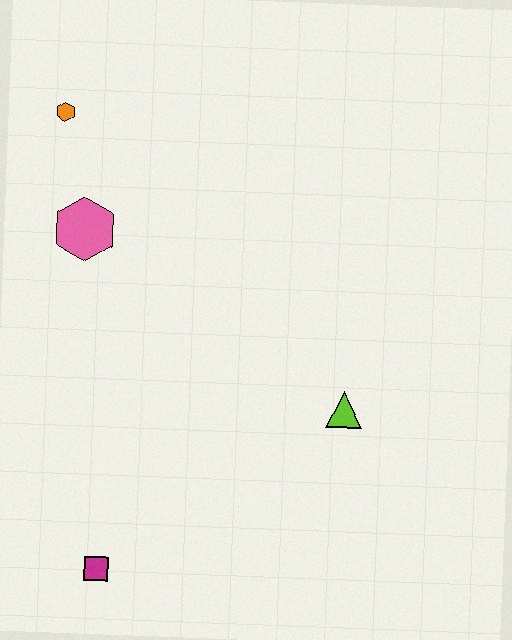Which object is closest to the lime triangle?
The magenta square is closest to the lime triangle.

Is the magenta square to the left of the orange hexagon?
No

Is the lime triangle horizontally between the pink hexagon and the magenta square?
No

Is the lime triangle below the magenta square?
No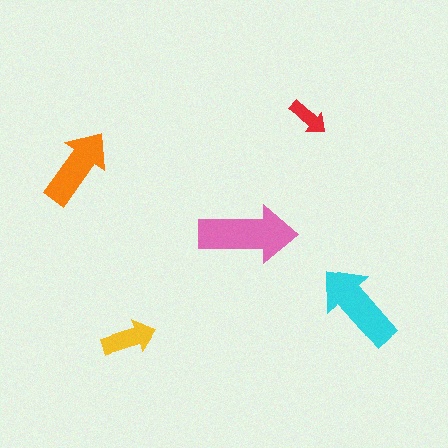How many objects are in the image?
There are 5 objects in the image.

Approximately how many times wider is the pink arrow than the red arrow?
About 2.5 times wider.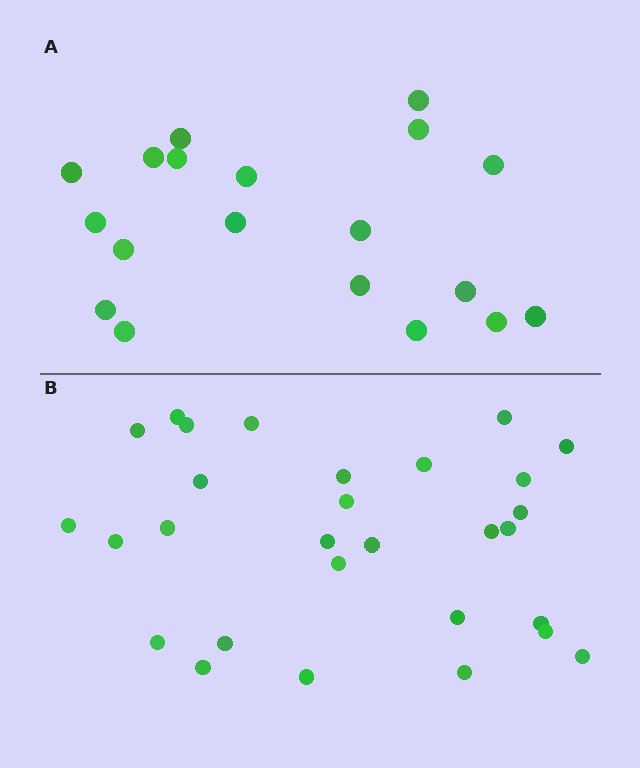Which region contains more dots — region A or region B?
Region B (the bottom region) has more dots.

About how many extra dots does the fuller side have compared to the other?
Region B has roughly 10 or so more dots than region A.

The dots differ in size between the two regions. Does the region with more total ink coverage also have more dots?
No. Region A has more total ink coverage because its dots are larger, but region B actually contains more individual dots. Total area can be misleading — the number of items is what matters here.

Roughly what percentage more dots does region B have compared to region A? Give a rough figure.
About 55% more.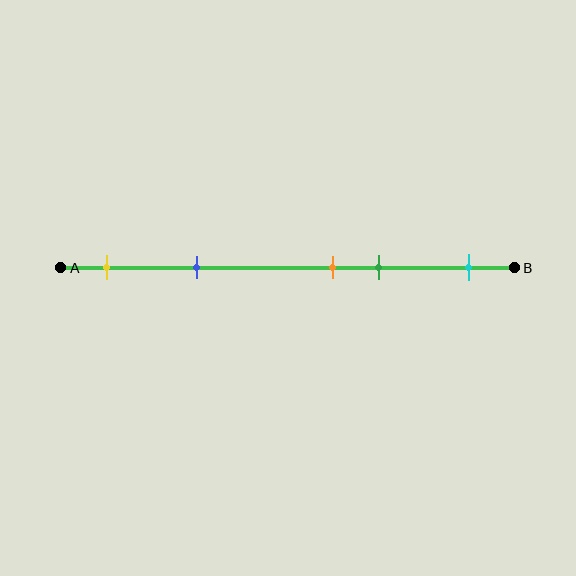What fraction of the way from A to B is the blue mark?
The blue mark is approximately 30% (0.3) of the way from A to B.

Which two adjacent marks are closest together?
The orange and green marks are the closest adjacent pair.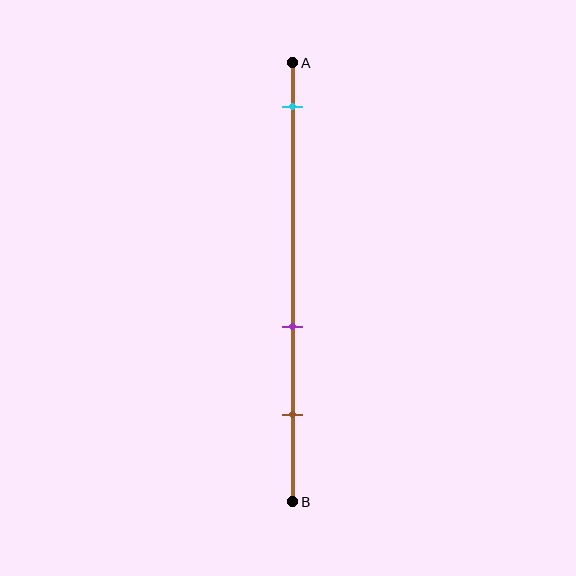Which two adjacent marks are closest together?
The purple and brown marks are the closest adjacent pair.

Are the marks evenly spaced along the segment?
No, the marks are not evenly spaced.